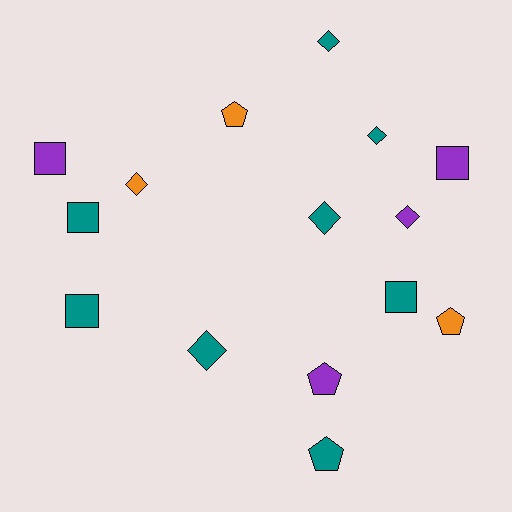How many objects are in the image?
There are 15 objects.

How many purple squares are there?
There are 2 purple squares.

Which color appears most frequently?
Teal, with 8 objects.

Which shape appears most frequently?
Diamond, with 6 objects.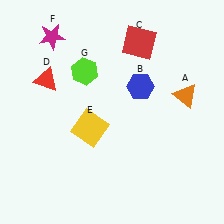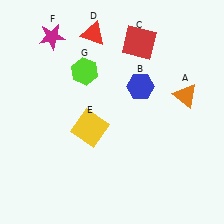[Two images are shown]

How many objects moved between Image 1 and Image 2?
1 object moved between the two images.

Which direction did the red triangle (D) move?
The red triangle (D) moved right.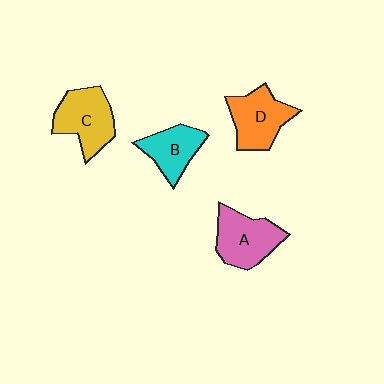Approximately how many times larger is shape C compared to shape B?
Approximately 1.3 times.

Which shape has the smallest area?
Shape B (cyan).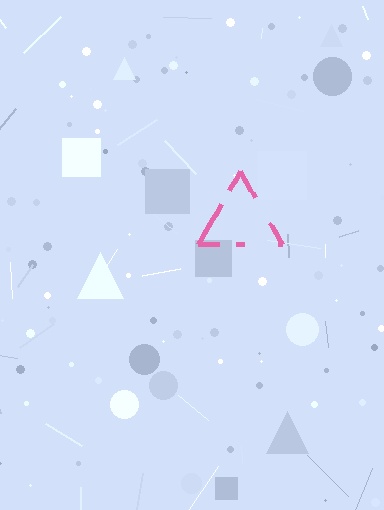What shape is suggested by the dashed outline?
The dashed outline suggests a triangle.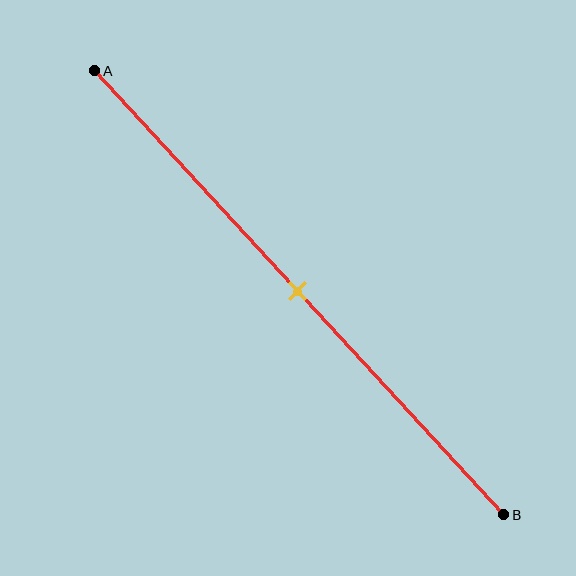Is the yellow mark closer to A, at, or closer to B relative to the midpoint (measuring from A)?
The yellow mark is approximately at the midpoint of segment AB.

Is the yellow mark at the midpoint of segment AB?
Yes, the mark is approximately at the midpoint.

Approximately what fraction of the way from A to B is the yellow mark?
The yellow mark is approximately 50% of the way from A to B.